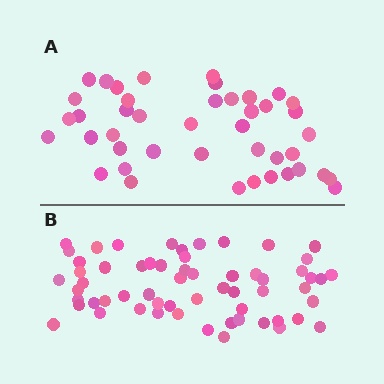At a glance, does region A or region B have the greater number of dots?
Region B (the bottom region) has more dots.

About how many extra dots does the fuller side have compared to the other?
Region B has approximately 15 more dots than region A.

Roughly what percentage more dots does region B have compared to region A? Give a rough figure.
About 40% more.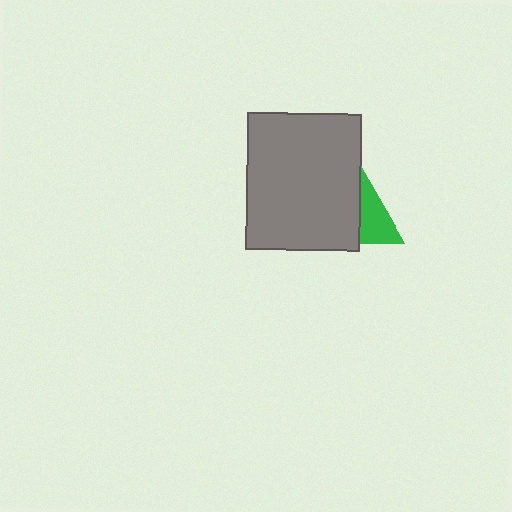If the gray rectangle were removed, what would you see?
You would see the complete green triangle.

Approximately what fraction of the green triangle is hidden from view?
Roughly 68% of the green triangle is hidden behind the gray rectangle.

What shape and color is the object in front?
The object in front is a gray rectangle.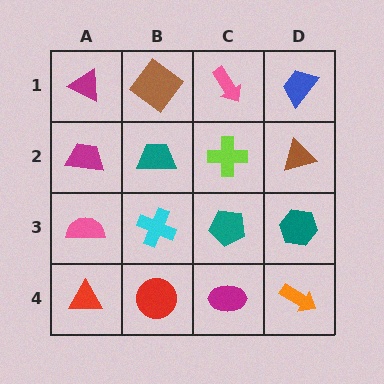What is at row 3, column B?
A cyan cross.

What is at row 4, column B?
A red circle.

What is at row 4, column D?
An orange arrow.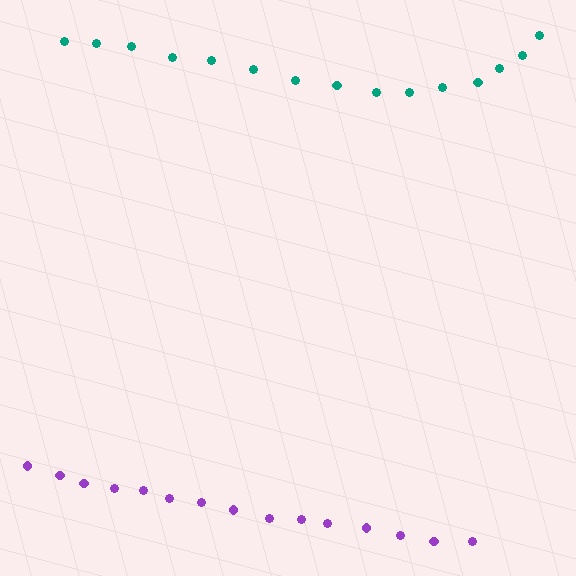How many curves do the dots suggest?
There are 2 distinct paths.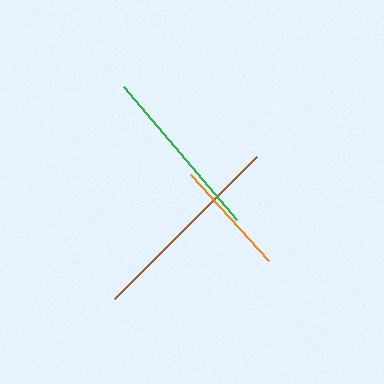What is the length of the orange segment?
The orange segment is approximately 116 pixels long.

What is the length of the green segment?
The green segment is approximately 175 pixels long.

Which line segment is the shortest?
The orange line is the shortest at approximately 116 pixels.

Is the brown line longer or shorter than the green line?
The brown line is longer than the green line.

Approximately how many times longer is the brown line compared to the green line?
The brown line is approximately 1.1 times the length of the green line.